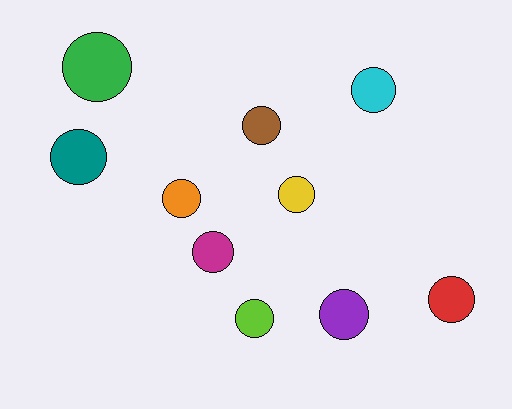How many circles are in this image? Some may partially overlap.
There are 10 circles.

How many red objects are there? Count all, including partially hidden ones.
There is 1 red object.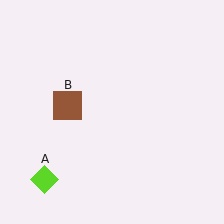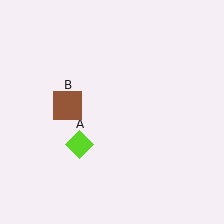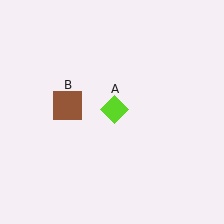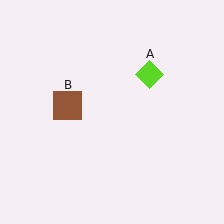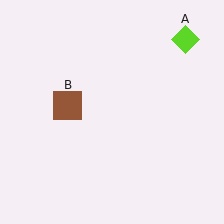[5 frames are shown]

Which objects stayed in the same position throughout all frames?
Brown square (object B) remained stationary.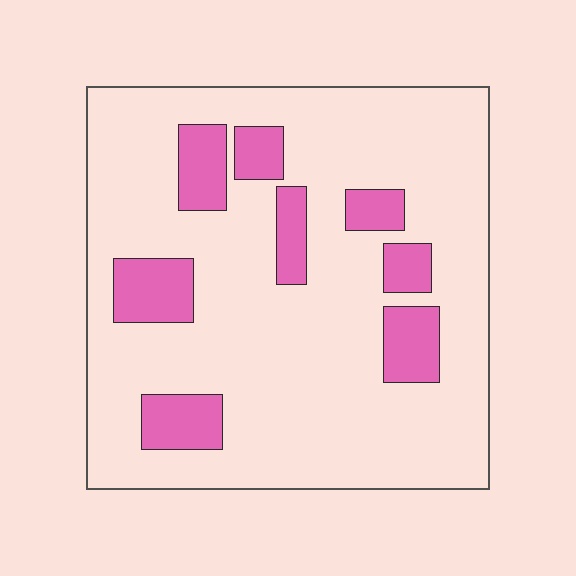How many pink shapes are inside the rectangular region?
8.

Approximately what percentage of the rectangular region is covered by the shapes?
Approximately 20%.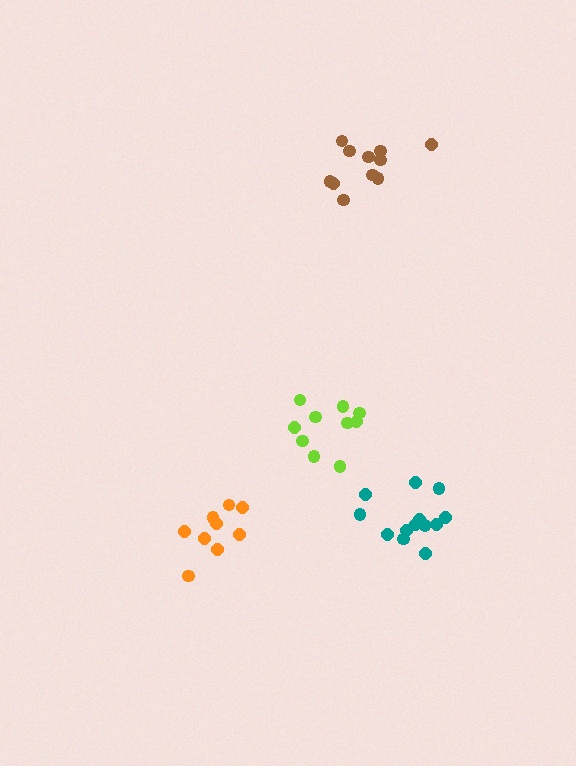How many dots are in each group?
Group 1: 11 dots, Group 2: 10 dots, Group 3: 13 dots, Group 4: 9 dots (43 total).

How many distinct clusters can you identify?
There are 4 distinct clusters.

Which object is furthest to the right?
The teal cluster is rightmost.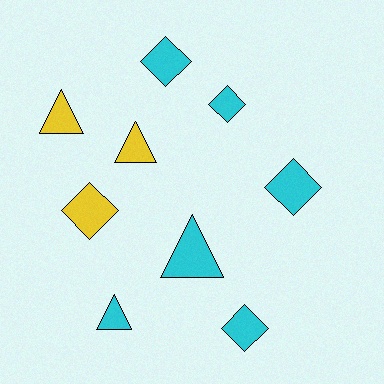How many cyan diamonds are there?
There are 4 cyan diamonds.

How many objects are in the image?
There are 9 objects.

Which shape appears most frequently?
Diamond, with 5 objects.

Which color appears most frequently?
Cyan, with 6 objects.